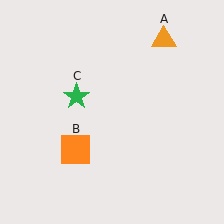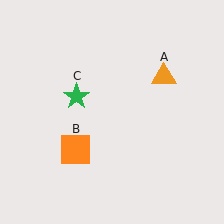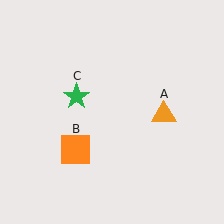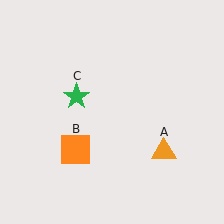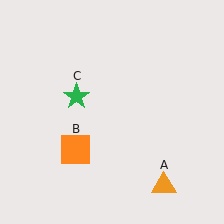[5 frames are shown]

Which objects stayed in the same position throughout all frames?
Orange square (object B) and green star (object C) remained stationary.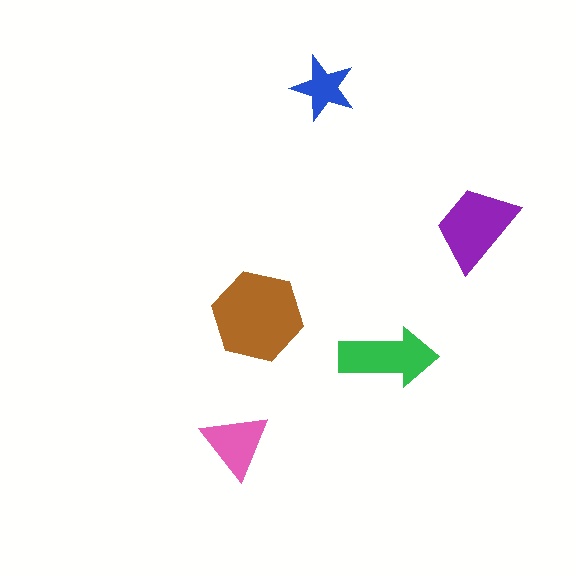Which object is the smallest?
The blue star.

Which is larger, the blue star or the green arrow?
The green arrow.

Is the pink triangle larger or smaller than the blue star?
Larger.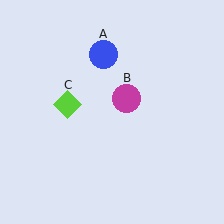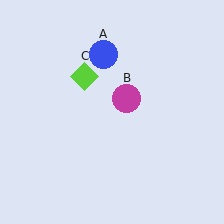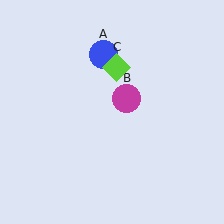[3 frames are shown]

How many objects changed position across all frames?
1 object changed position: lime diamond (object C).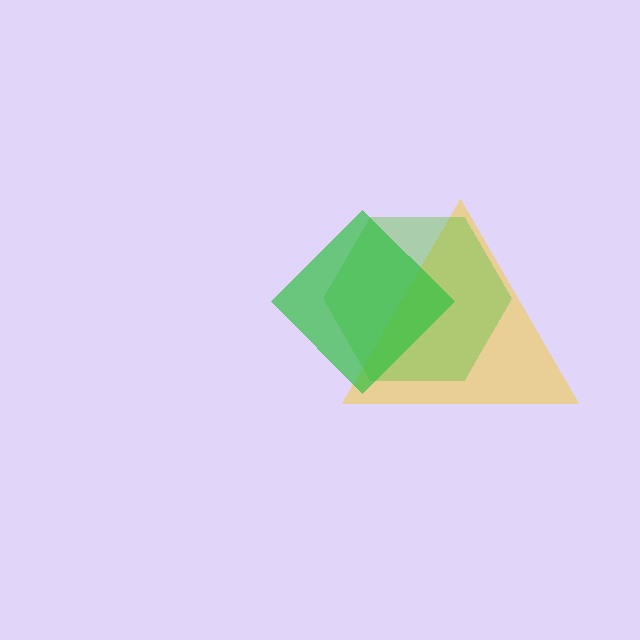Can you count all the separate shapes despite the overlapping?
Yes, there are 3 separate shapes.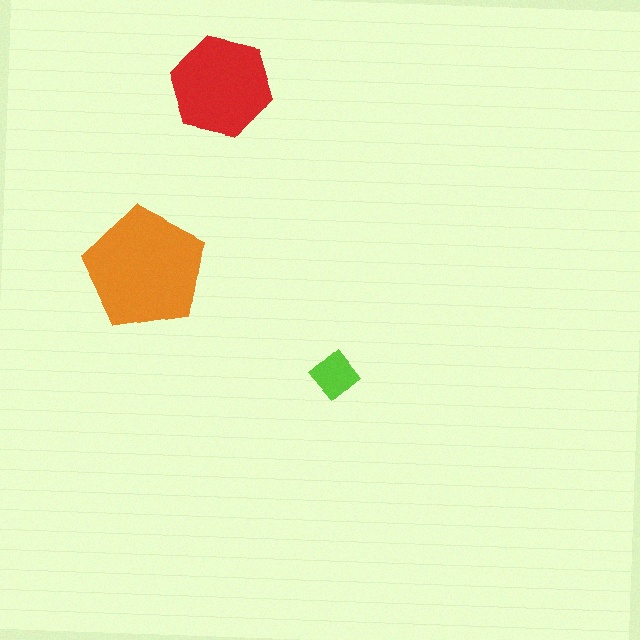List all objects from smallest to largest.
The lime diamond, the red hexagon, the orange pentagon.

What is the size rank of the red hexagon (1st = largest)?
2nd.